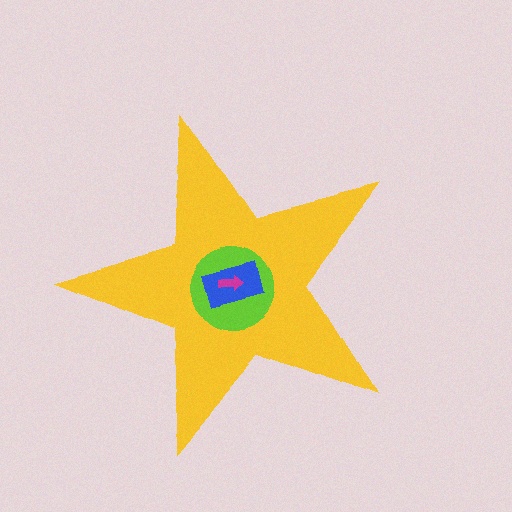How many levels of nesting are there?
4.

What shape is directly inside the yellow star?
The lime circle.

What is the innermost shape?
The magenta arrow.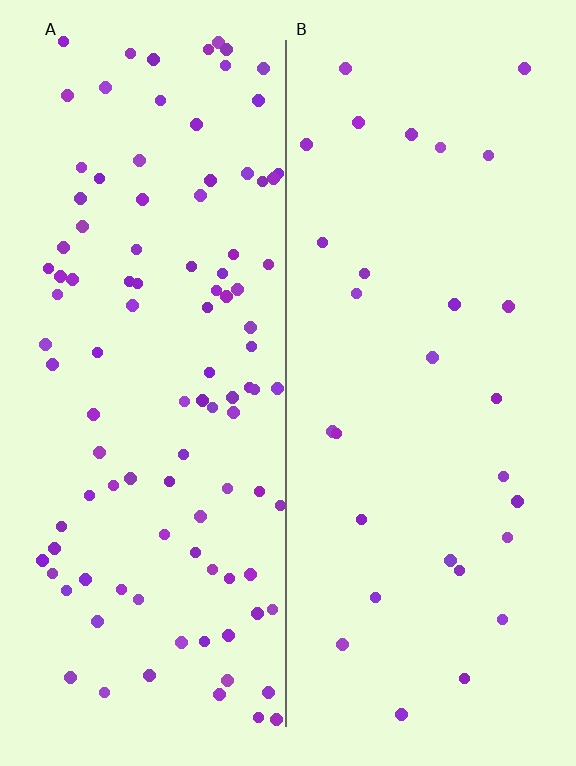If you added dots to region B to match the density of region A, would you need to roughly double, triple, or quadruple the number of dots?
Approximately quadruple.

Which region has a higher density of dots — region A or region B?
A (the left).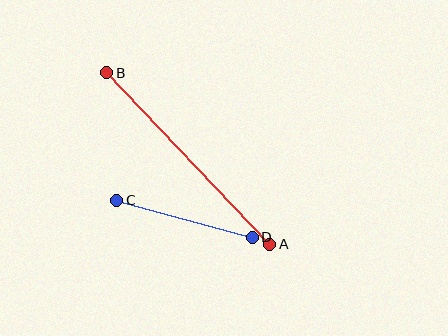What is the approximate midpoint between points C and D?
The midpoint is at approximately (184, 218) pixels.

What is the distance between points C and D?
The distance is approximately 141 pixels.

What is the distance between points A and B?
The distance is approximately 236 pixels.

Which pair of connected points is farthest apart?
Points A and B are farthest apart.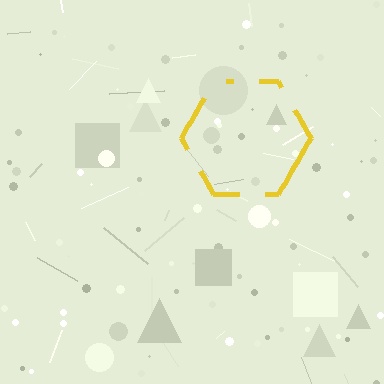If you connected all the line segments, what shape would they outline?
They would outline a hexagon.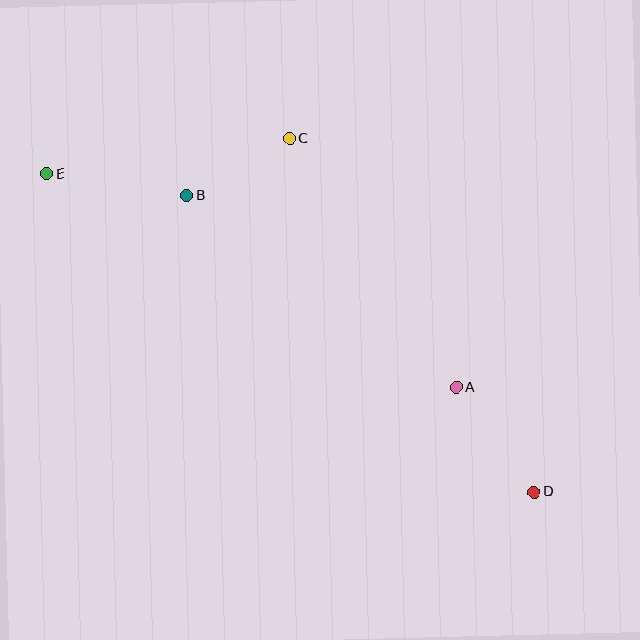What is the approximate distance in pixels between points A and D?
The distance between A and D is approximately 131 pixels.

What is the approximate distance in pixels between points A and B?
The distance between A and B is approximately 331 pixels.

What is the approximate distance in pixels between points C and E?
The distance between C and E is approximately 245 pixels.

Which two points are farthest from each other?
Points D and E are farthest from each other.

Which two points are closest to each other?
Points B and C are closest to each other.